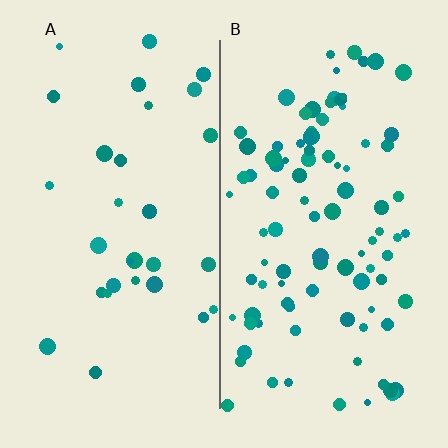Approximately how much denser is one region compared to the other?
Approximately 3.1× — region B over region A.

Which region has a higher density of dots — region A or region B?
B (the right).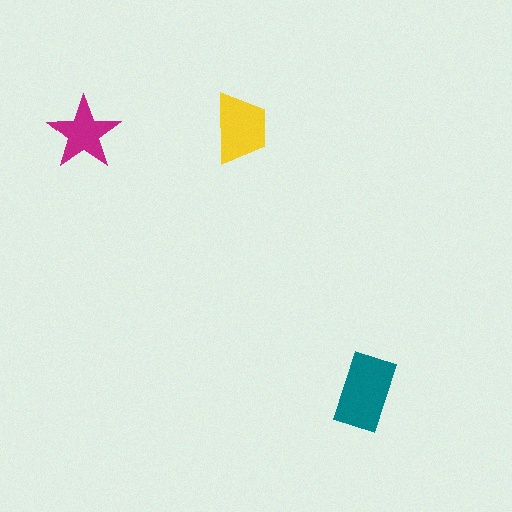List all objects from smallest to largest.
The magenta star, the yellow trapezoid, the teal rectangle.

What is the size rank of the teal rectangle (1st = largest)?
1st.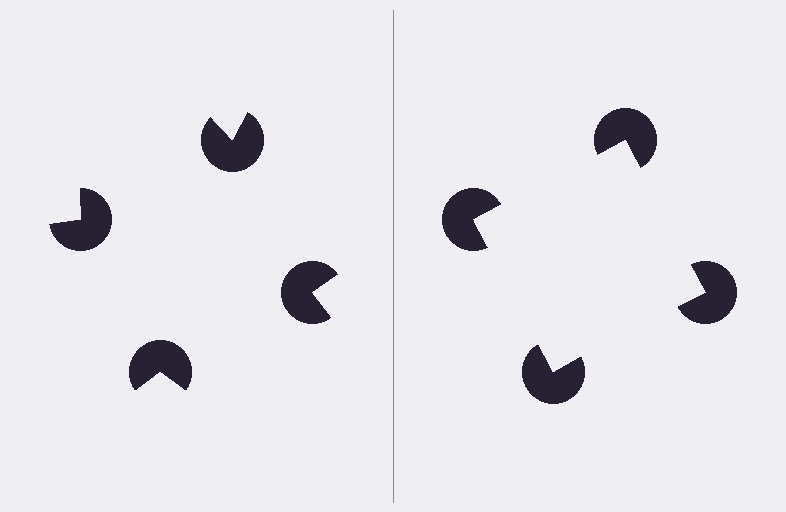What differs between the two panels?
The pac-man discs are positioned identically on both sides; only the wedge orientations differ. On the right they align to a square; on the left they are misaligned.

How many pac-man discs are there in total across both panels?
8 — 4 on each side.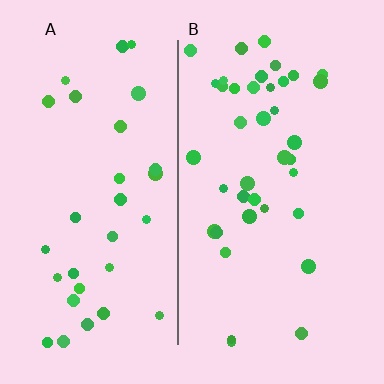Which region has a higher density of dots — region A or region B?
B (the right).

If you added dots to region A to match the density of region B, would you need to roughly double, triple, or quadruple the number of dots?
Approximately double.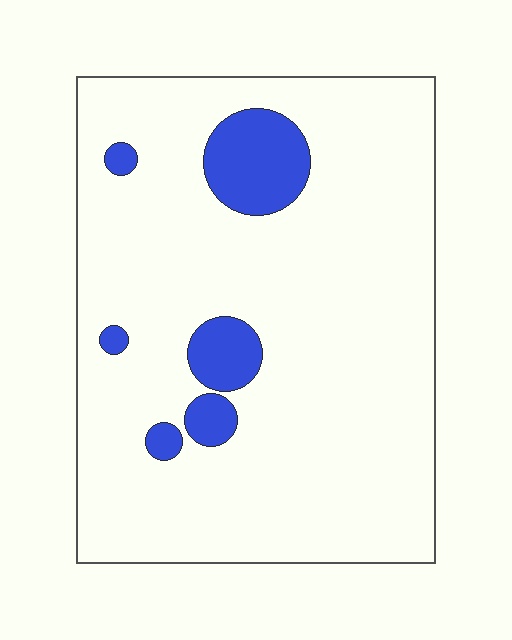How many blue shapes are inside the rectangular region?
6.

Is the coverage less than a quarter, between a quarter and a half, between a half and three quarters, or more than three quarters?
Less than a quarter.